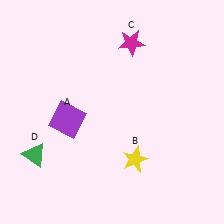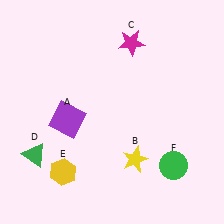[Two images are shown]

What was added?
A yellow hexagon (E), a green circle (F) were added in Image 2.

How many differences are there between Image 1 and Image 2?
There are 2 differences between the two images.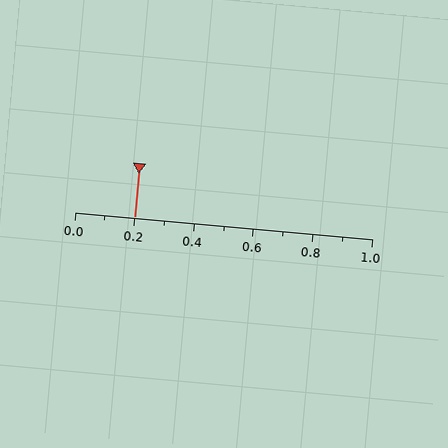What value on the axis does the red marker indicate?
The marker indicates approximately 0.2.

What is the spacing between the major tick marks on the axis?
The major ticks are spaced 0.2 apart.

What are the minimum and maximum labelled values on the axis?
The axis runs from 0.0 to 1.0.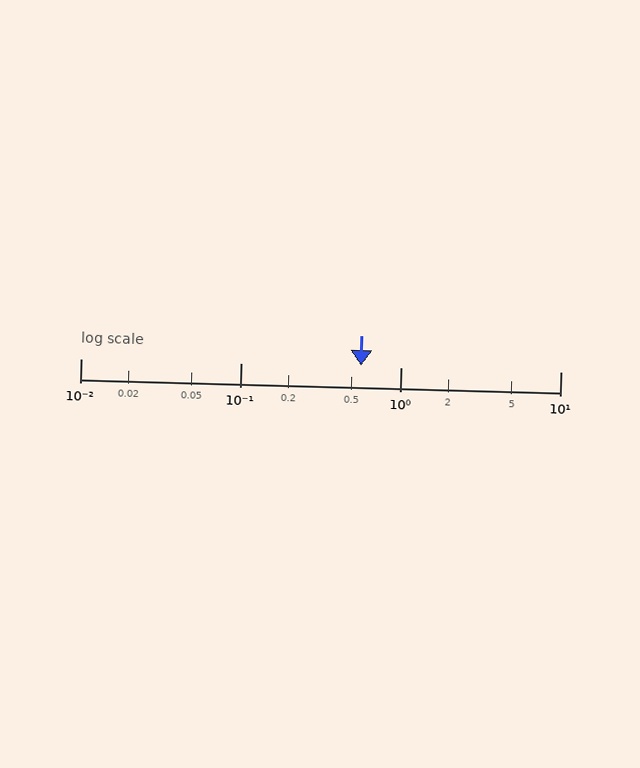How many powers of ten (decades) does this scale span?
The scale spans 3 decades, from 0.01 to 10.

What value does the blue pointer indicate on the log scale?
The pointer indicates approximately 0.57.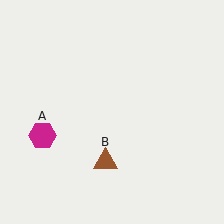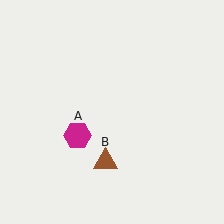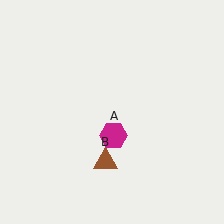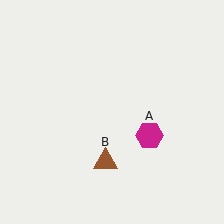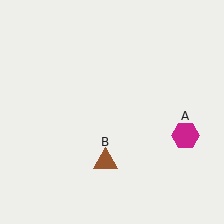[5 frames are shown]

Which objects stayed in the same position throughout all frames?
Brown triangle (object B) remained stationary.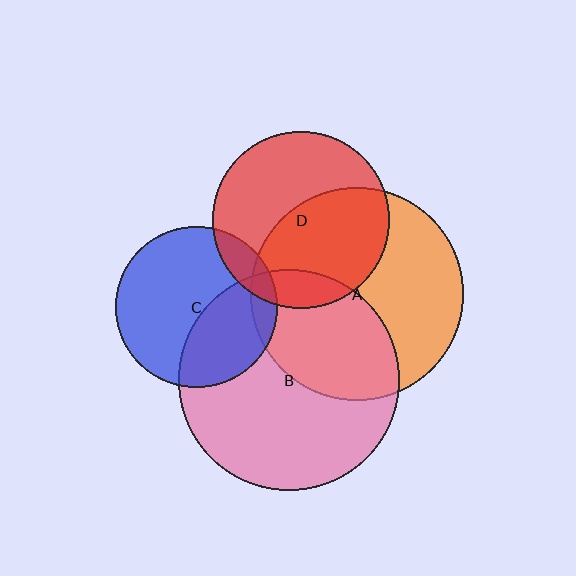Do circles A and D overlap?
Yes.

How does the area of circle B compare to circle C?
Approximately 1.9 times.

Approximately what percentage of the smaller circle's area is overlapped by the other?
Approximately 50%.